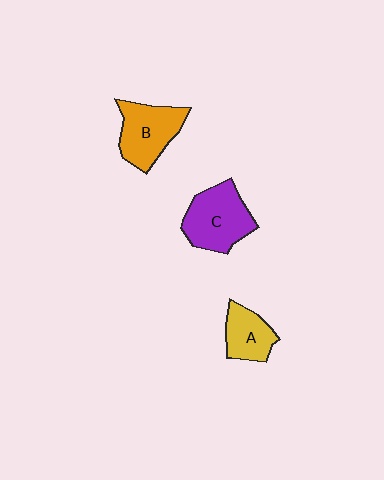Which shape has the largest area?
Shape C (purple).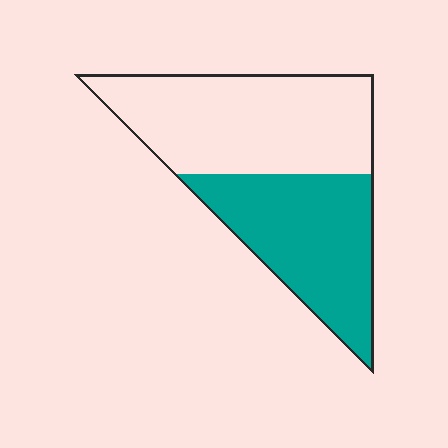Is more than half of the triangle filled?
No.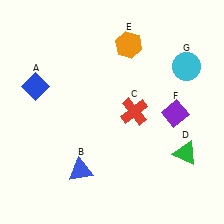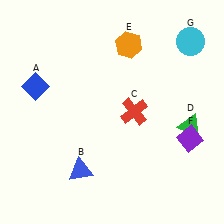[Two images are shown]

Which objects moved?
The objects that moved are: the green triangle (D), the purple diamond (F), the cyan circle (G).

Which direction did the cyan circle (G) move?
The cyan circle (G) moved up.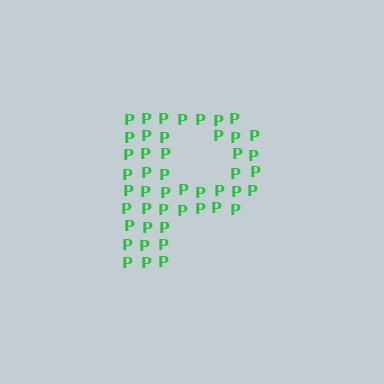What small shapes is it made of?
It is made of small letter P's.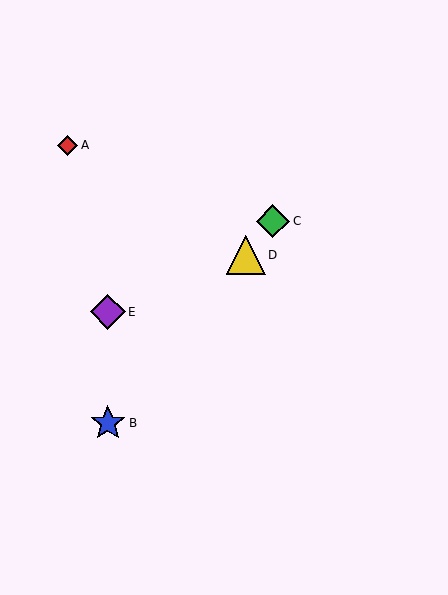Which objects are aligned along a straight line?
Objects B, C, D are aligned along a straight line.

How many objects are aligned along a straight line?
3 objects (B, C, D) are aligned along a straight line.